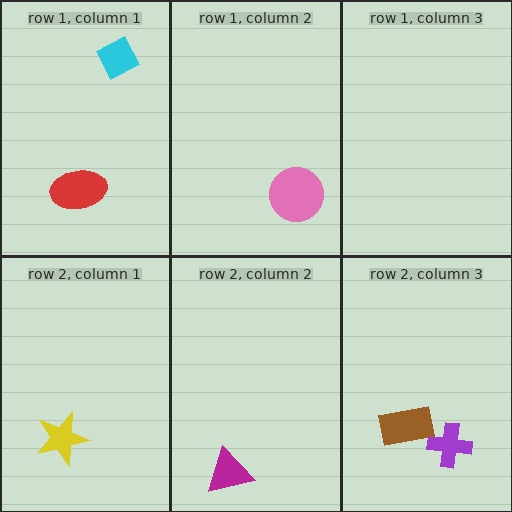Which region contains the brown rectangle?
The row 2, column 3 region.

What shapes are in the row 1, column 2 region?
The pink circle.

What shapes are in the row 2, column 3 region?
The brown rectangle, the purple cross.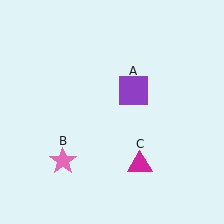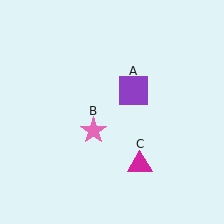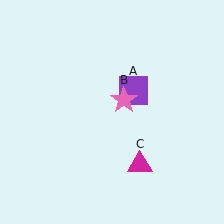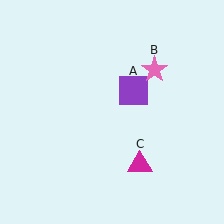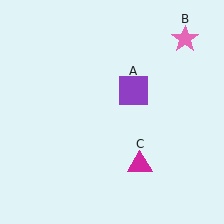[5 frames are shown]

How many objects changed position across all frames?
1 object changed position: pink star (object B).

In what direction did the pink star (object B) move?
The pink star (object B) moved up and to the right.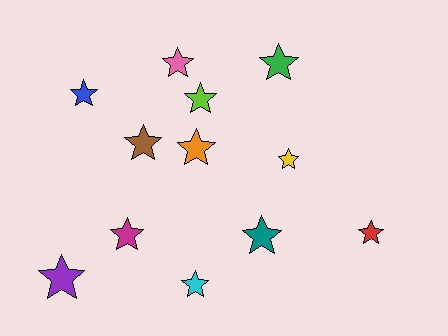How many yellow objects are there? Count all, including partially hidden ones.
There is 1 yellow object.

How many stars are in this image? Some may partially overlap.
There are 12 stars.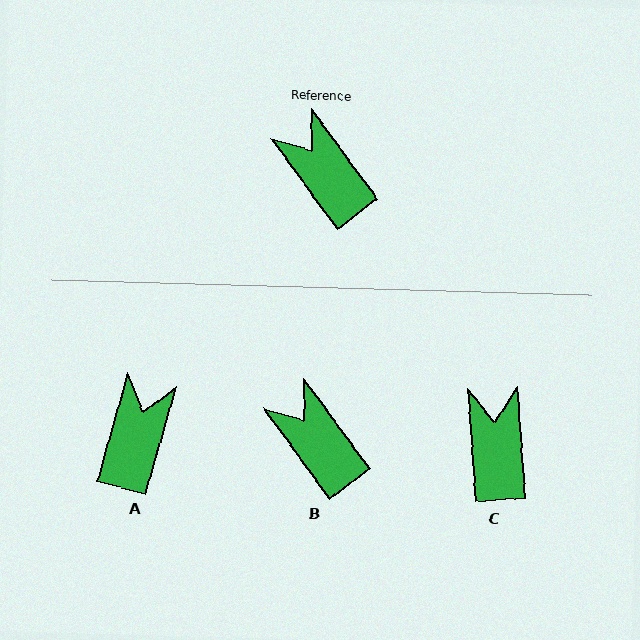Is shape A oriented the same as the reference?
No, it is off by about 52 degrees.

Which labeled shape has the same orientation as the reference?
B.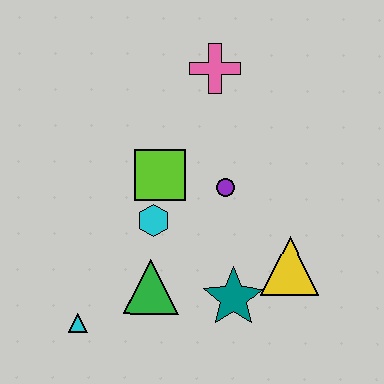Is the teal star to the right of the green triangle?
Yes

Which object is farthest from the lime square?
The cyan triangle is farthest from the lime square.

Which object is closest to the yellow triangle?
The teal star is closest to the yellow triangle.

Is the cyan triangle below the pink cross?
Yes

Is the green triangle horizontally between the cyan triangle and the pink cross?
Yes